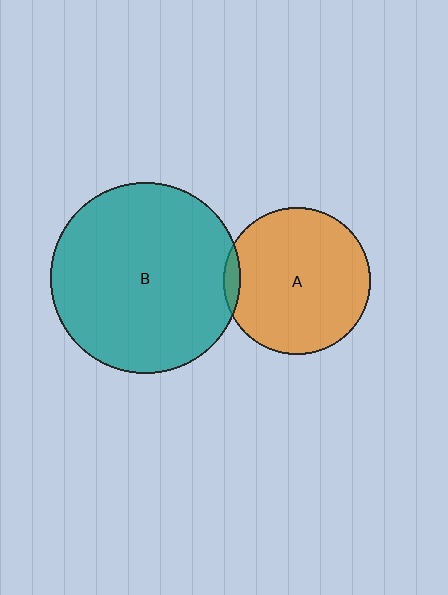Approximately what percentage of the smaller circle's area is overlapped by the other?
Approximately 5%.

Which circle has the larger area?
Circle B (teal).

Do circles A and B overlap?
Yes.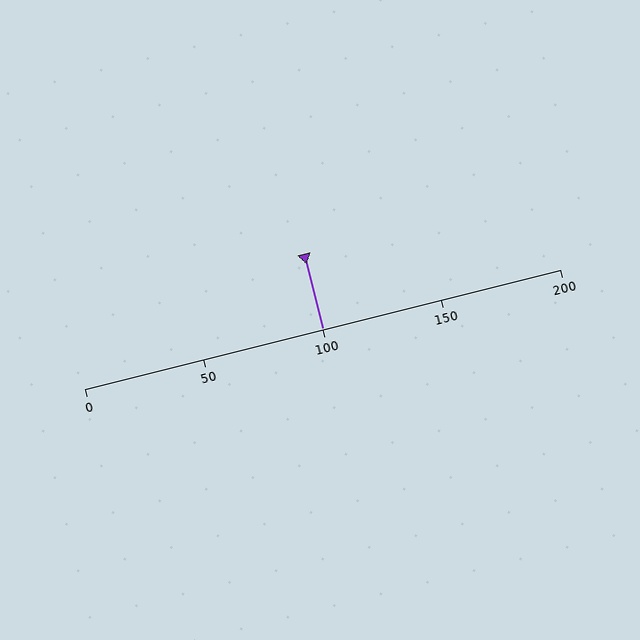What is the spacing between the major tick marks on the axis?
The major ticks are spaced 50 apart.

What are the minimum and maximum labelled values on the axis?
The axis runs from 0 to 200.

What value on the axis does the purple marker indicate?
The marker indicates approximately 100.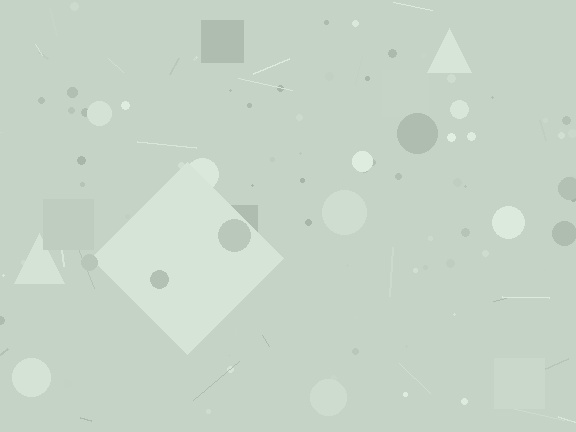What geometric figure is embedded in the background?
A diamond is embedded in the background.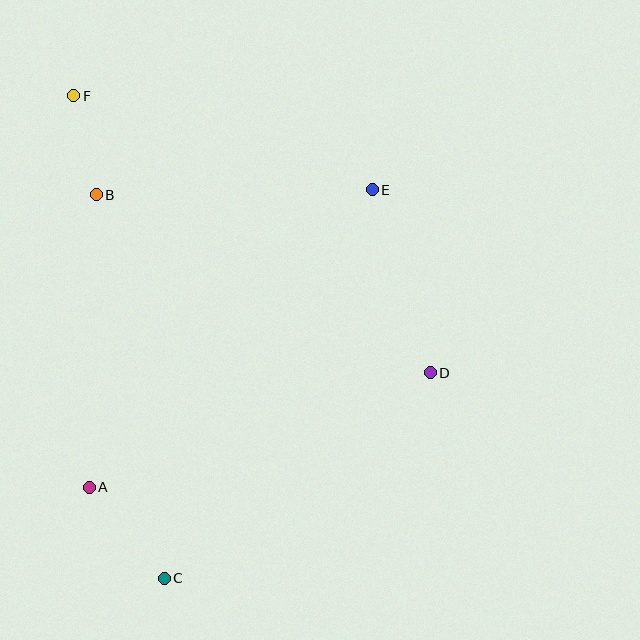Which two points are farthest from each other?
Points C and F are farthest from each other.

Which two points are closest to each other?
Points B and F are closest to each other.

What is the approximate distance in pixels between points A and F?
The distance between A and F is approximately 391 pixels.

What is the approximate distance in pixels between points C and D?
The distance between C and D is approximately 336 pixels.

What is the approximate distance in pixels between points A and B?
The distance between A and B is approximately 293 pixels.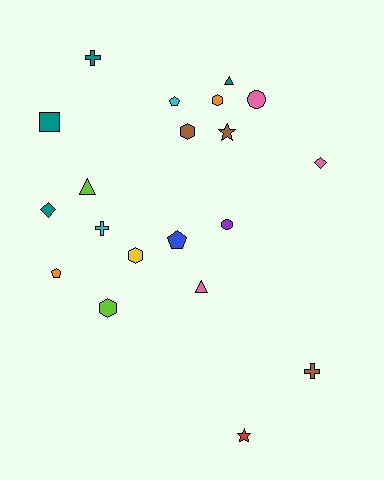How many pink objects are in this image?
There are 3 pink objects.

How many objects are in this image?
There are 20 objects.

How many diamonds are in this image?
There are 2 diamonds.